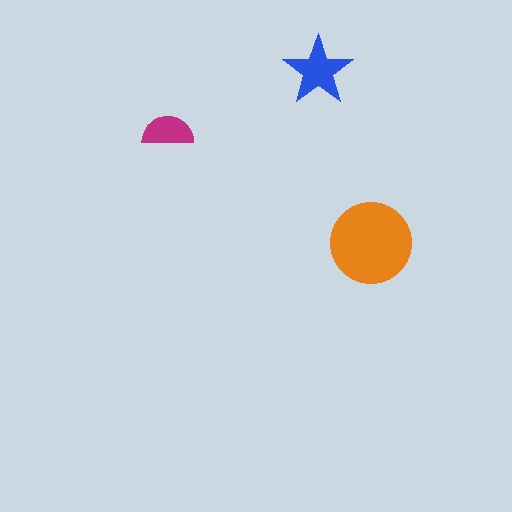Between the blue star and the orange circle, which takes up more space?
The orange circle.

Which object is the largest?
The orange circle.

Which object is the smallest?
The magenta semicircle.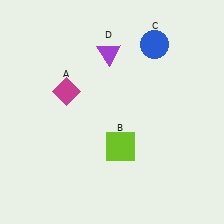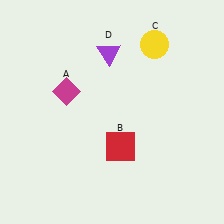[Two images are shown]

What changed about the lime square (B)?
In Image 1, B is lime. In Image 2, it changed to red.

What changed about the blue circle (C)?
In Image 1, C is blue. In Image 2, it changed to yellow.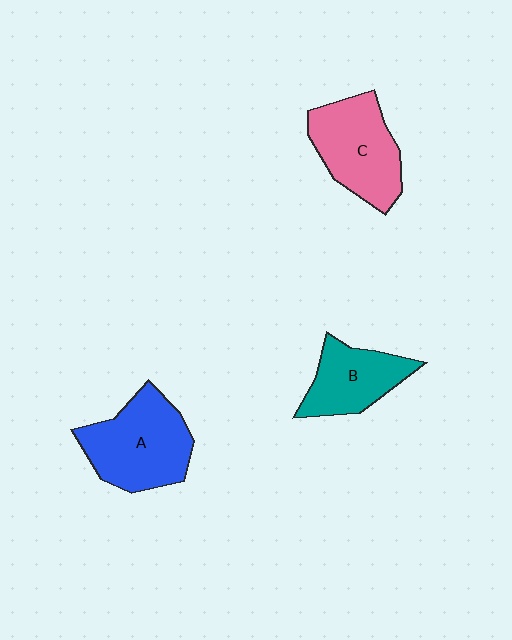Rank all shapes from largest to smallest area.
From largest to smallest: A (blue), C (pink), B (teal).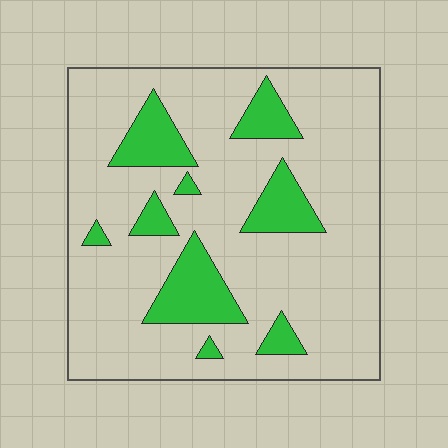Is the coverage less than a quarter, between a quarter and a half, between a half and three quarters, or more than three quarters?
Less than a quarter.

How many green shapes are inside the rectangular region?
9.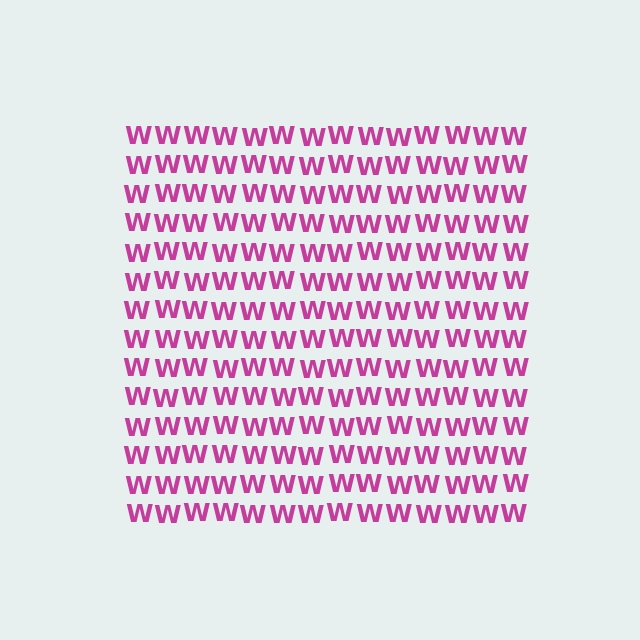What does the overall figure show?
The overall figure shows a square.